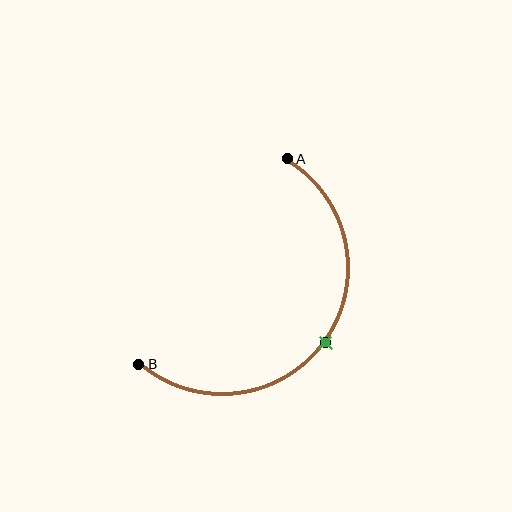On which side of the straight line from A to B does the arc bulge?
The arc bulges below and to the right of the straight line connecting A and B.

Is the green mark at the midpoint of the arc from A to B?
Yes. The green mark lies on the arc at equal arc-length from both A and B — it is the arc midpoint.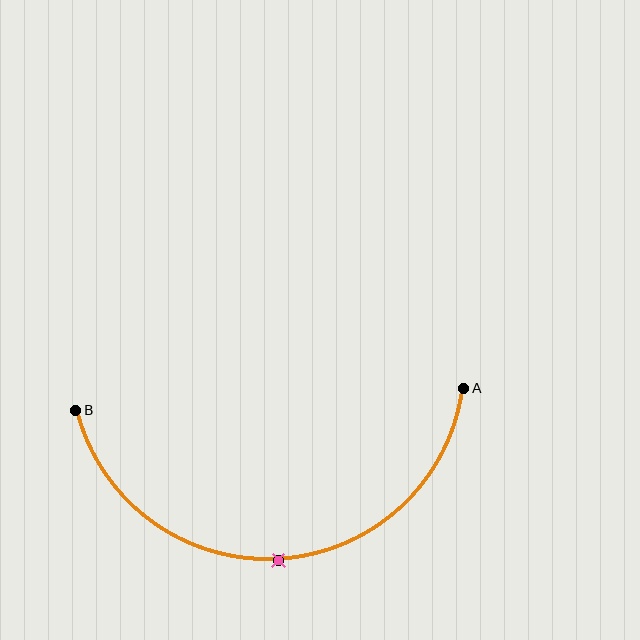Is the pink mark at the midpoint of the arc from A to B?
Yes. The pink mark lies on the arc at equal arc-length from both A and B — it is the arc midpoint.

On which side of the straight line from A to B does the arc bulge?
The arc bulges below the straight line connecting A and B.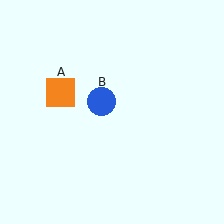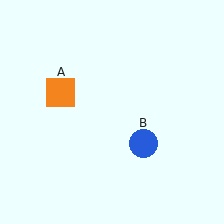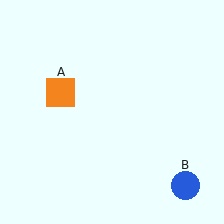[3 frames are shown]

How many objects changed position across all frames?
1 object changed position: blue circle (object B).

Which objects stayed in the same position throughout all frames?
Orange square (object A) remained stationary.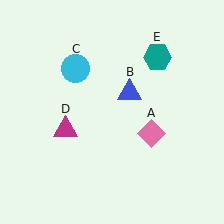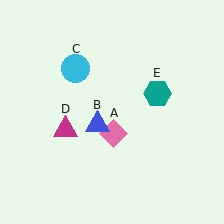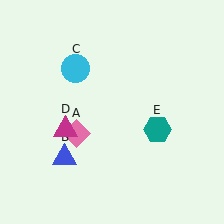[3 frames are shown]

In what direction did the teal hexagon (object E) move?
The teal hexagon (object E) moved down.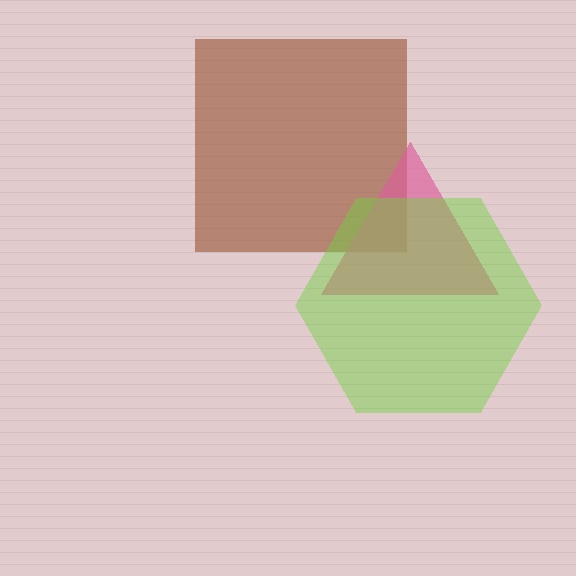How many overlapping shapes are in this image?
There are 3 overlapping shapes in the image.